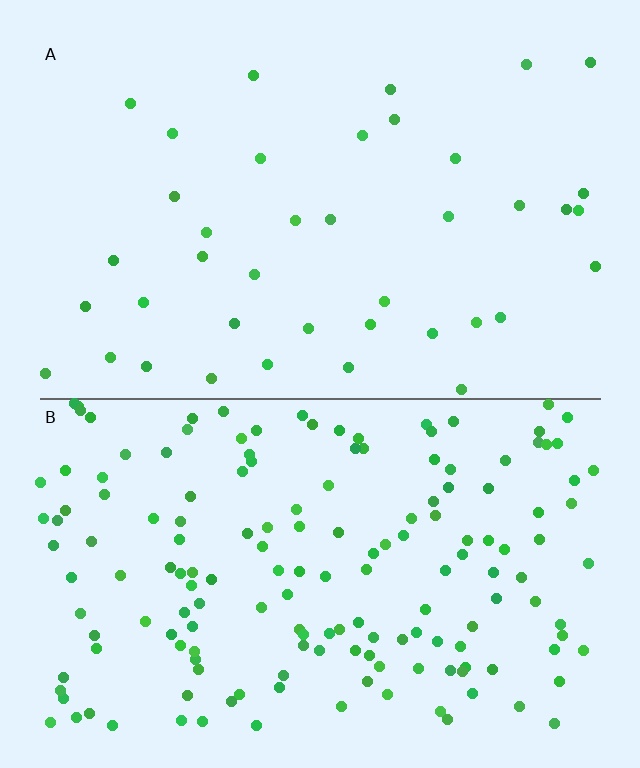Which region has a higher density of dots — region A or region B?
B (the bottom).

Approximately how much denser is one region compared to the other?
Approximately 4.2× — region B over region A.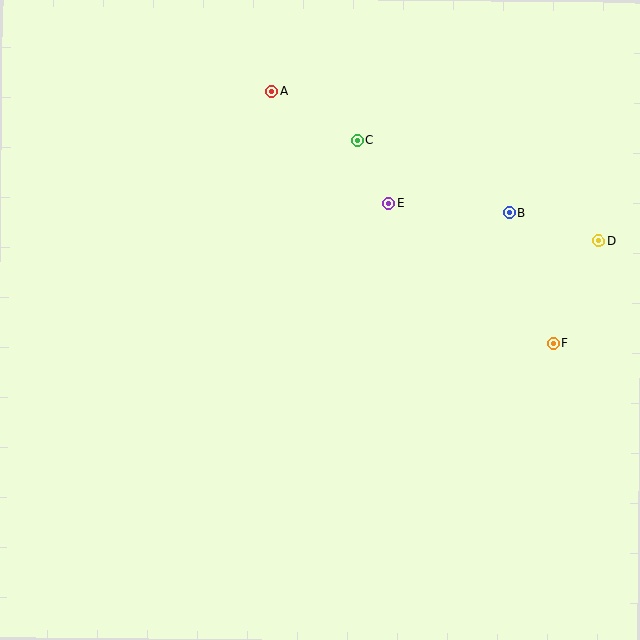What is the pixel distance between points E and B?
The distance between E and B is 121 pixels.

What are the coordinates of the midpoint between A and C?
The midpoint between A and C is at (314, 116).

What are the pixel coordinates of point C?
Point C is at (357, 141).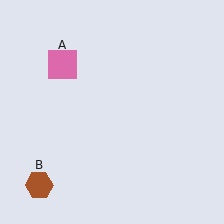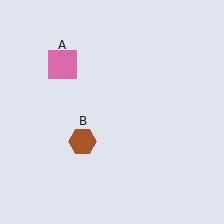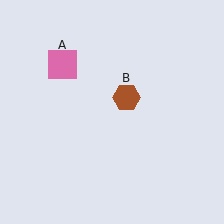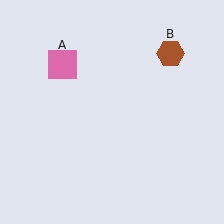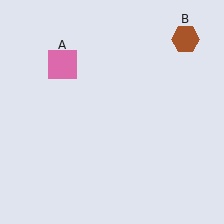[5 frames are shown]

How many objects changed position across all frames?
1 object changed position: brown hexagon (object B).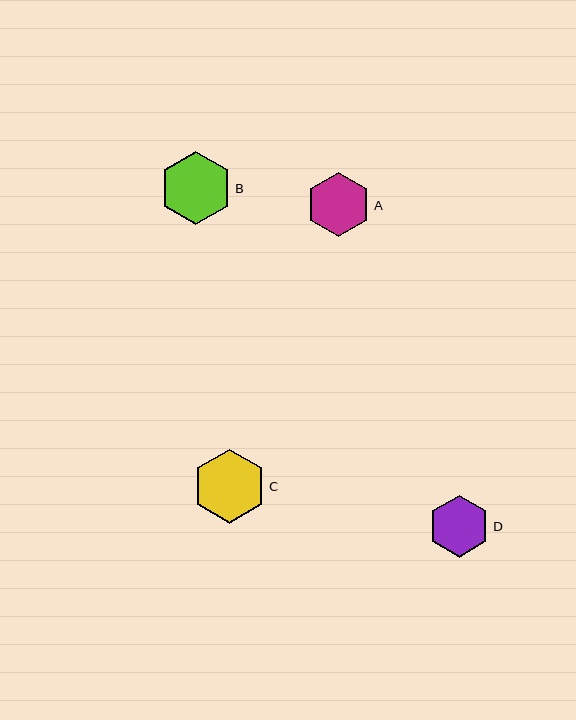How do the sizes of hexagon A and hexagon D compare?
Hexagon A and hexagon D are approximately the same size.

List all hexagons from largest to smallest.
From largest to smallest: C, B, A, D.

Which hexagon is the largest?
Hexagon C is the largest with a size of approximately 74 pixels.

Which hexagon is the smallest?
Hexagon D is the smallest with a size of approximately 62 pixels.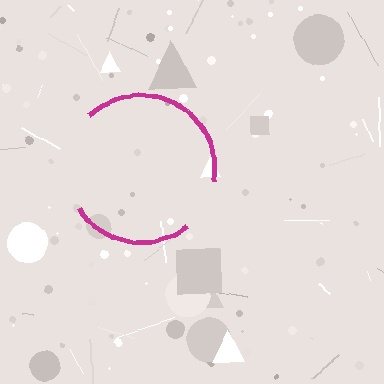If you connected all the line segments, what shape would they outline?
They would outline a circle.